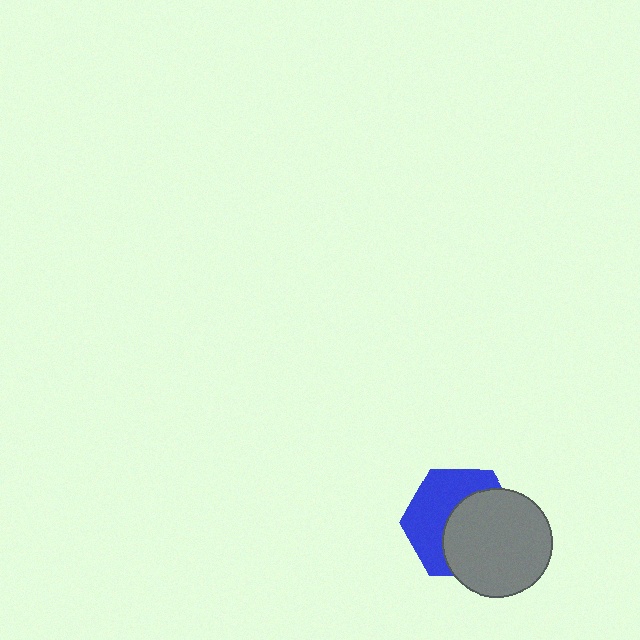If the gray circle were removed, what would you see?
You would see the complete blue hexagon.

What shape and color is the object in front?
The object in front is a gray circle.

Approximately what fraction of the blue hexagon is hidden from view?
Roughly 52% of the blue hexagon is hidden behind the gray circle.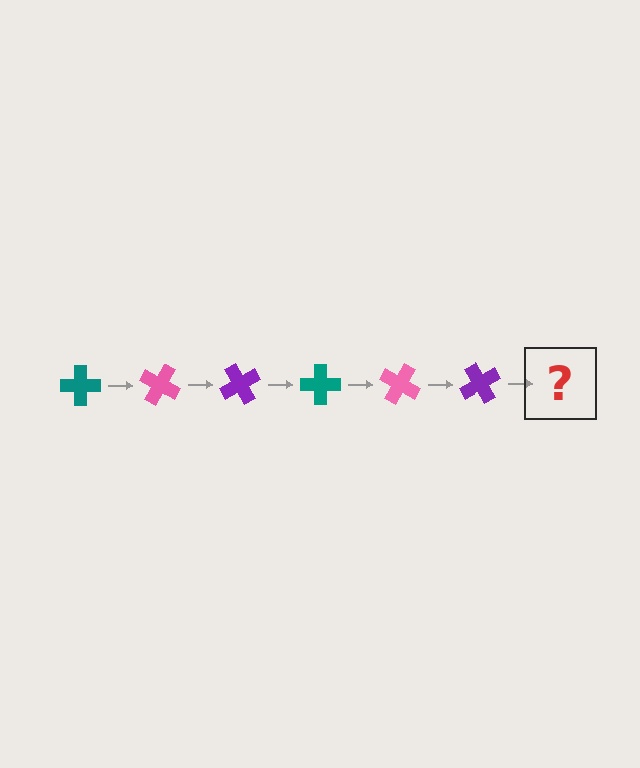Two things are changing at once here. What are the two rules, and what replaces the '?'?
The two rules are that it rotates 30 degrees each step and the color cycles through teal, pink, and purple. The '?' should be a teal cross, rotated 180 degrees from the start.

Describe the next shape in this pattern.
It should be a teal cross, rotated 180 degrees from the start.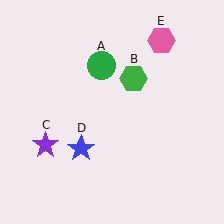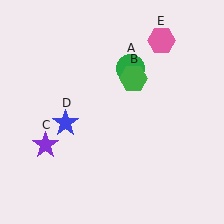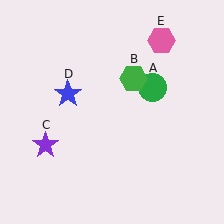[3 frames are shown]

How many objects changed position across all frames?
2 objects changed position: green circle (object A), blue star (object D).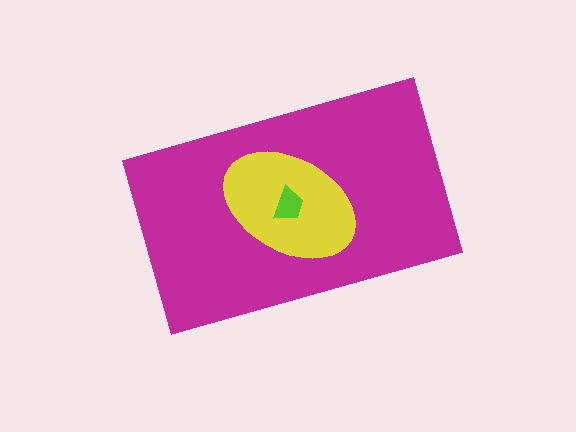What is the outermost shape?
The magenta rectangle.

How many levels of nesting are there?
3.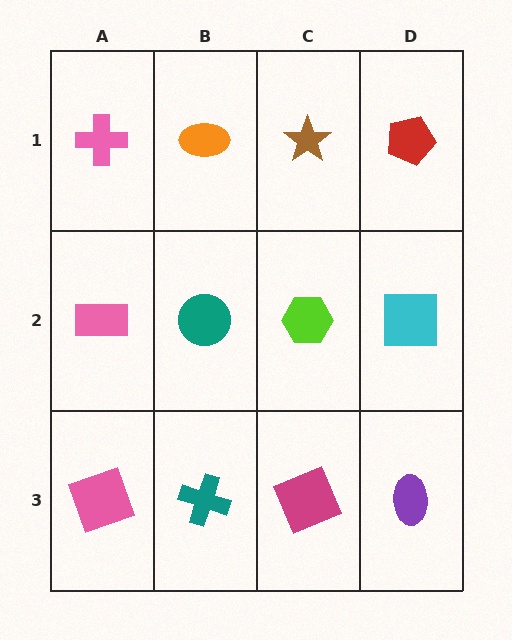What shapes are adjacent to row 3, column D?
A cyan square (row 2, column D), a magenta square (row 3, column C).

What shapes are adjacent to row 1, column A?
A pink rectangle (row 2, column A), an orange ellipse (row 1, column B).